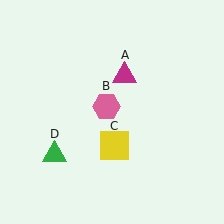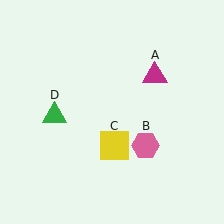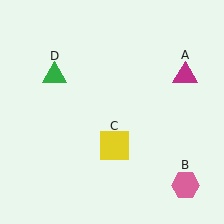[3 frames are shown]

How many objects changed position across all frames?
3 objects changed position: magenta triangle (object A), pink hexagon (object B), green triangle (object D).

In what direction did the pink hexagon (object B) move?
The pink hexagon (object B) moved down and to the right.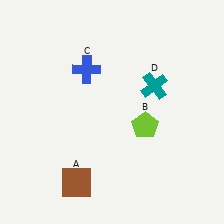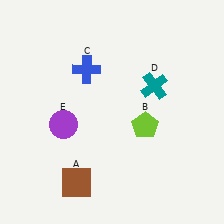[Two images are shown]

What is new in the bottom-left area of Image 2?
A purple circle (E) was added in the bottom-left area of Image 2.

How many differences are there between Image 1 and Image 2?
There is 1 difference between the two images.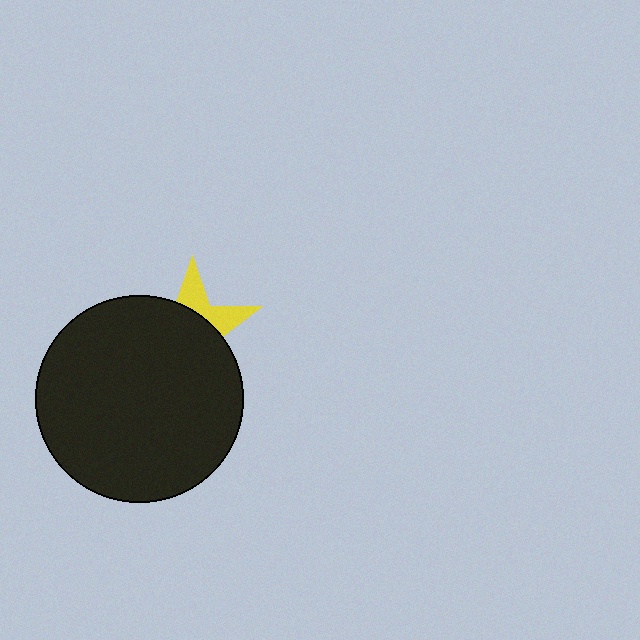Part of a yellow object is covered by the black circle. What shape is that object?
It is a star.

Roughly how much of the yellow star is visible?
A small part of it is visible (roughly 31%).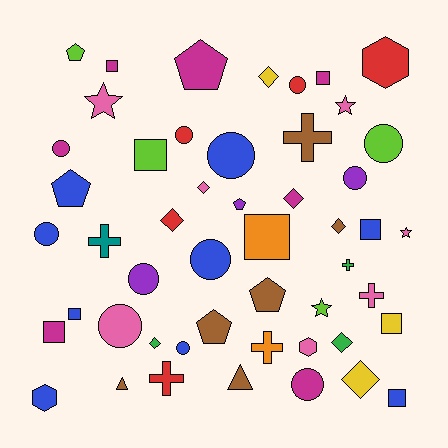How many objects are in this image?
There are 50 objects.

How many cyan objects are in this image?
There are no cyan objects.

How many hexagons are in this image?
There are 3 hexagons.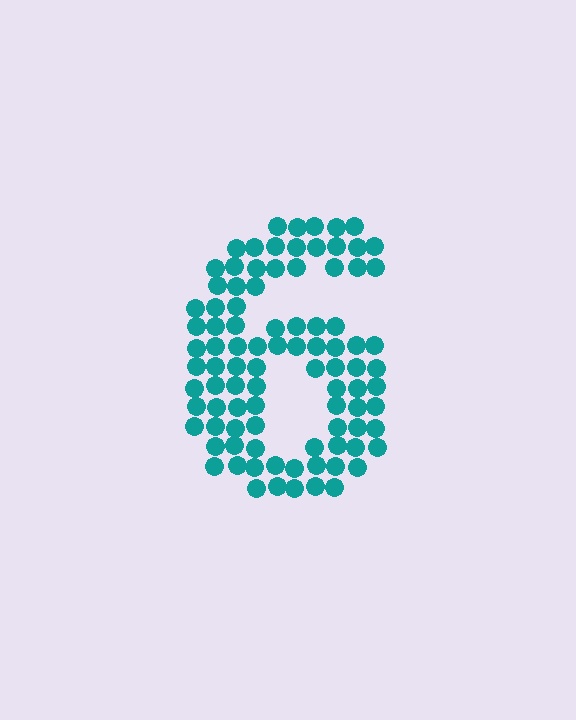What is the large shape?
The large shape is the digit 6.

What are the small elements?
The small elements are circles.